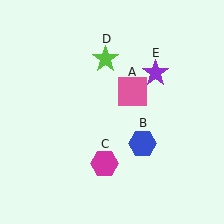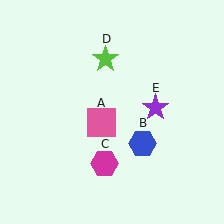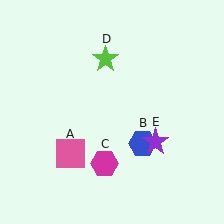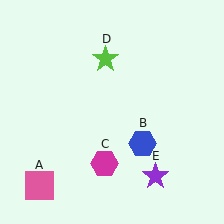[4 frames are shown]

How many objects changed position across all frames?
2 objects changed position: pink square (object A), purple star (object E).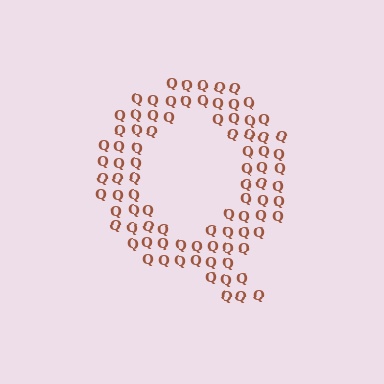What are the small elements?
The small elements are letter Q's.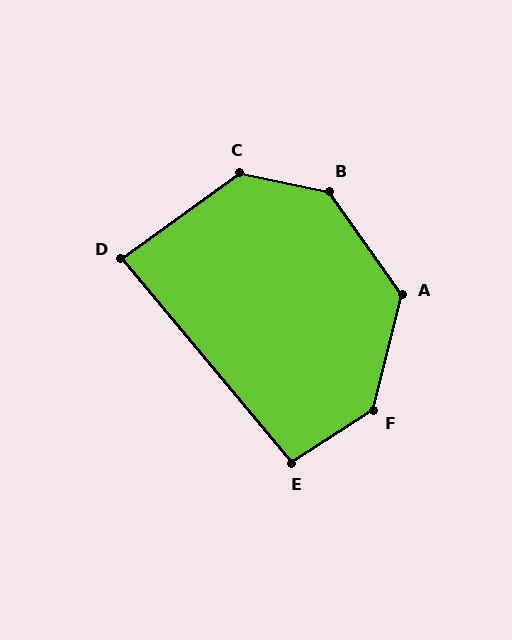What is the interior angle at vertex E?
Approximately 97 degrees (obtuse).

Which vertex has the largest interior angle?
F, at approximately 137 degrees.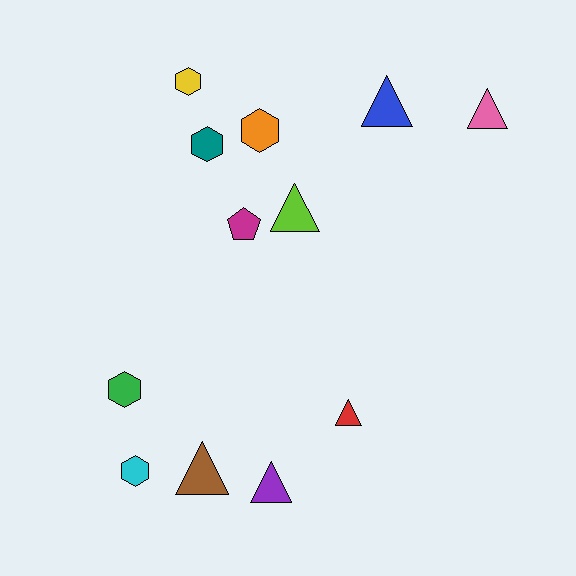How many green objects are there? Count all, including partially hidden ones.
There is 1 green object.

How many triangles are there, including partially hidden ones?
There are 6 triangles.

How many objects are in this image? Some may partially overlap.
There are 12 objects.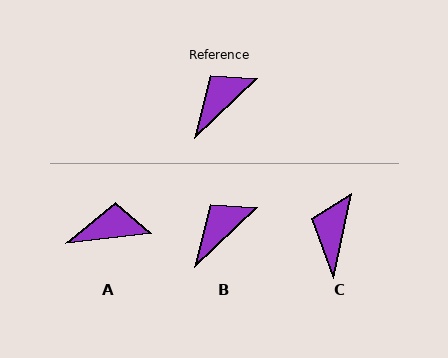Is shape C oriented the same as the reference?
No, it is off by about 35 degrees.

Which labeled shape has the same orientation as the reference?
B.